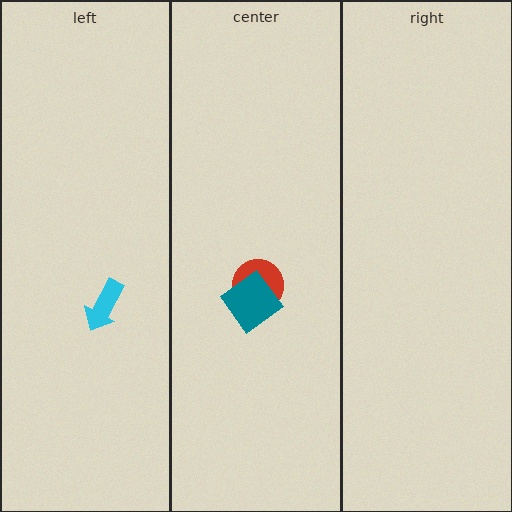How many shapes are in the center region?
2.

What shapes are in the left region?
The cyan arrow.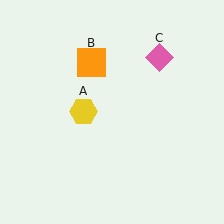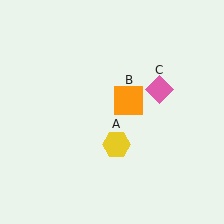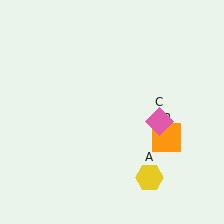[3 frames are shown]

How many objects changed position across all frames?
3 objects changed position: yellow hexagon (object A), orange square (object B), pink diamond (object C).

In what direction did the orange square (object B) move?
The orange square (object B) moved down and to the right.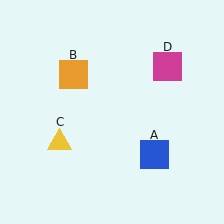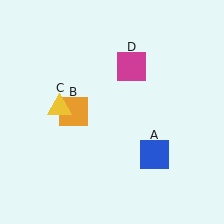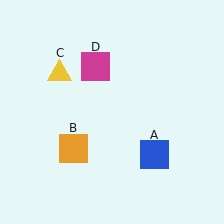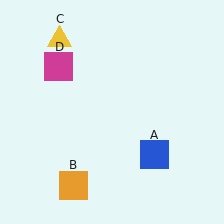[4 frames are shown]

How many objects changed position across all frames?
3 objects changed position: orange square (object B), yellow triangle (object C), magenta square (object D).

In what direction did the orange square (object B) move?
The orange square (object B) moved down.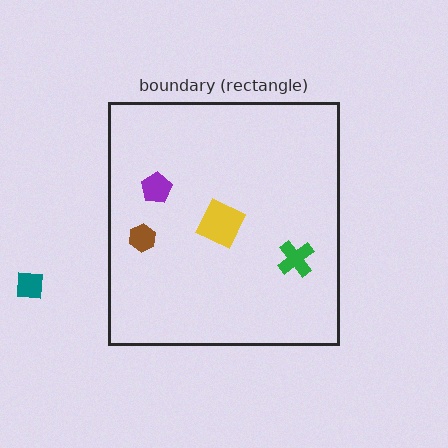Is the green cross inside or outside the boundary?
Inside.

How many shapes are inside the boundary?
4 inside, 1 outside.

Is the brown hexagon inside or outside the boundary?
Inside.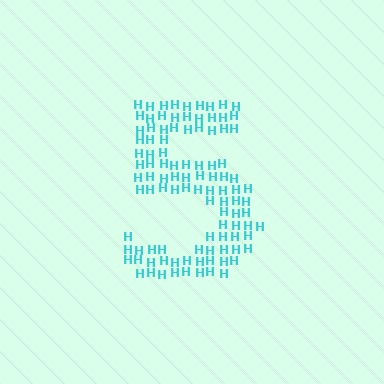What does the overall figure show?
The overall figure shows the digit 5.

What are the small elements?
The small elements are letter H's.